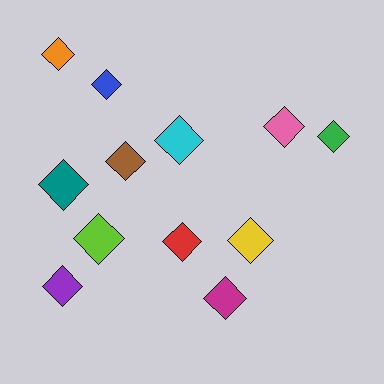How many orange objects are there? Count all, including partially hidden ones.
There is 1 orange object.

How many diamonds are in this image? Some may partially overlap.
There are 12 diamonds.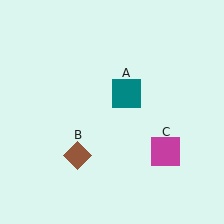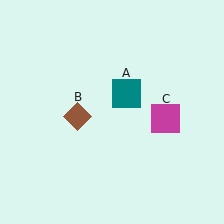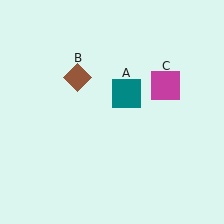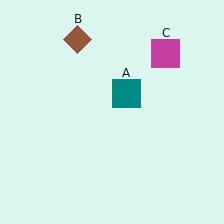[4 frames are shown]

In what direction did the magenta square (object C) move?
The magenta square (object C) moved up.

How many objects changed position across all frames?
2 objects changed position: brown diamond (object B), magenta square (object C).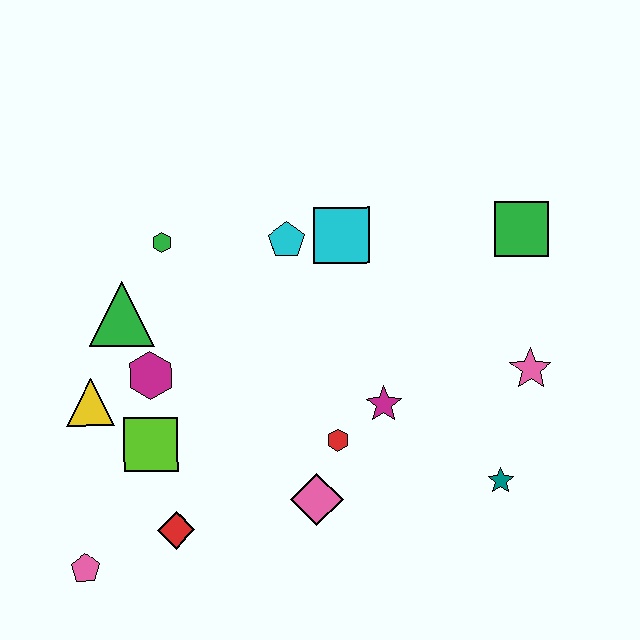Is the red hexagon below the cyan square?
Yes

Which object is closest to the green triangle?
The magenta hexagon is closest to the green triangle.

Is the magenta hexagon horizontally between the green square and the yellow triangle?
Yes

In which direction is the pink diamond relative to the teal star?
The pink diamond is to the left of the teal star.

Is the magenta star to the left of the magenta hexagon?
No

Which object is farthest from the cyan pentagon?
The pink pentagon is farthest from the cyan pentagon.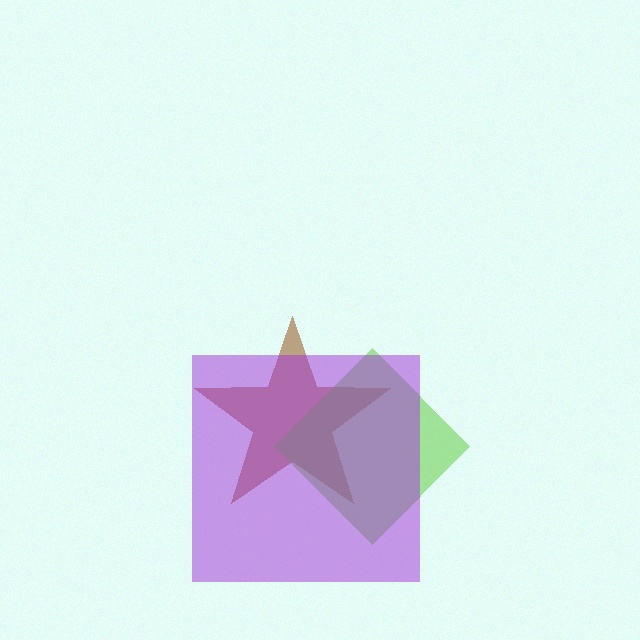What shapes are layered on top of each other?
The layered shapes are: a brown star, a lime diamond, a purple square.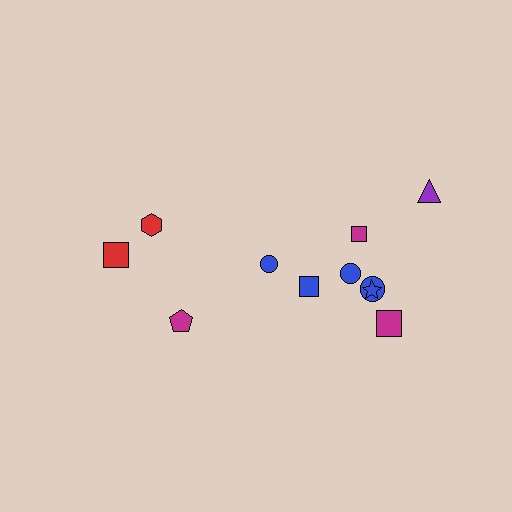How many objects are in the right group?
There are 8 objects.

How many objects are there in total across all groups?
There are 11 objects.